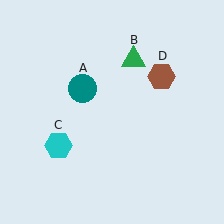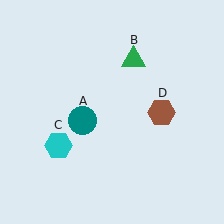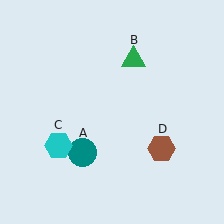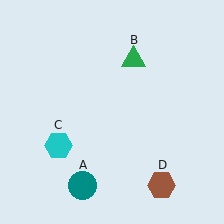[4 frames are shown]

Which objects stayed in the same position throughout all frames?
Green triangle (object B) and cyan hexagon (object C) remained stationary.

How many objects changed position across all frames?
2 objects changed position: teal circle (object A), brown hexagon (object D).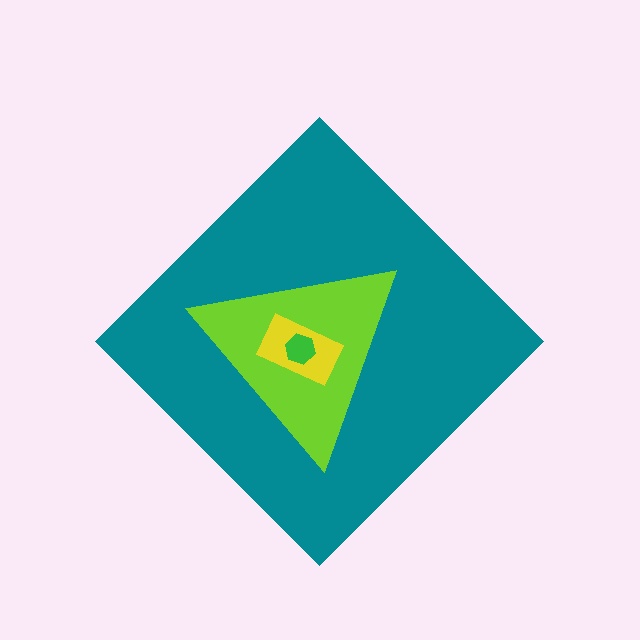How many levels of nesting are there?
4.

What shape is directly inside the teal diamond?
The lime triangle.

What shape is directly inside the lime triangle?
The yellow rectangle.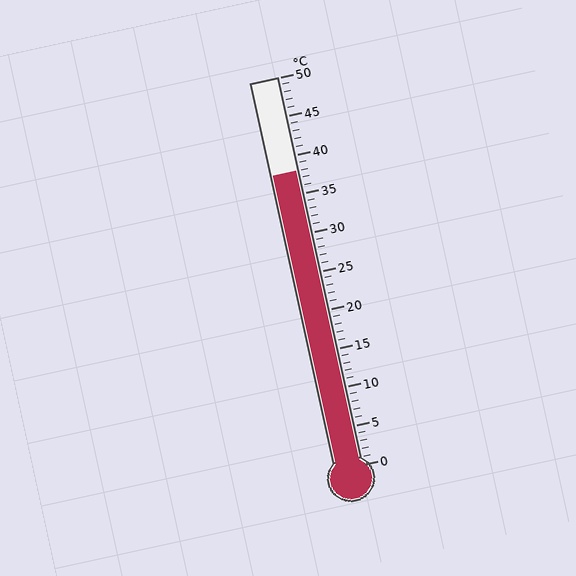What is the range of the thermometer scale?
The thermometer scale ranges from 0°C to 50°C.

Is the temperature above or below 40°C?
The temperature is below 40°C.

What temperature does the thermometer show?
The thermometer shows approximately 38°C.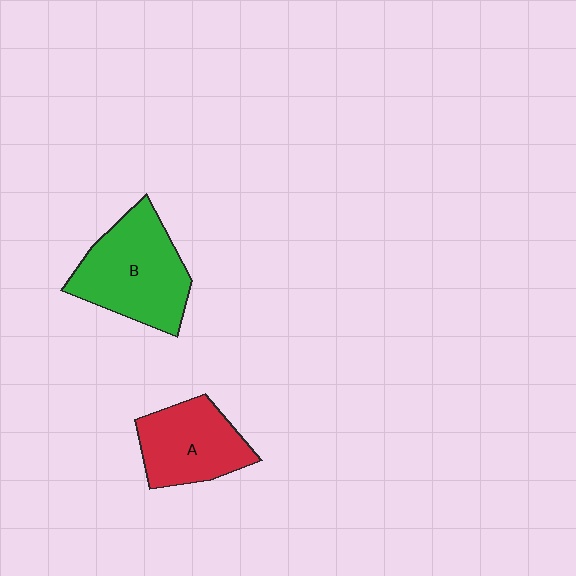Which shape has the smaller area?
Shape A (red).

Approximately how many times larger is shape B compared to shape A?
Approximately 1.3 times.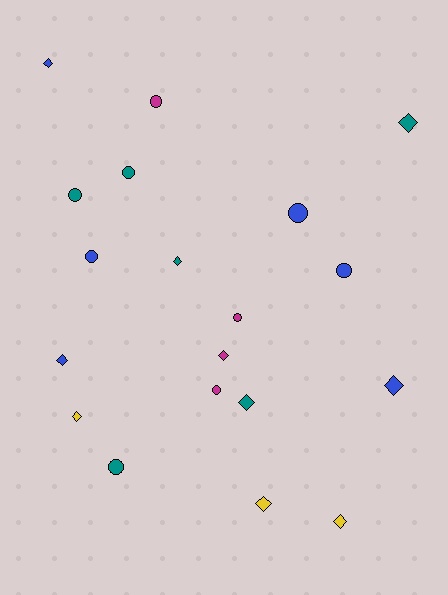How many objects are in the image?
There are 19 objects.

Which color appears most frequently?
Blue, with 6 objects.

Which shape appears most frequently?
Diamond, with 10 objects.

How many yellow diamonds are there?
There are 3 yellow diamonds.